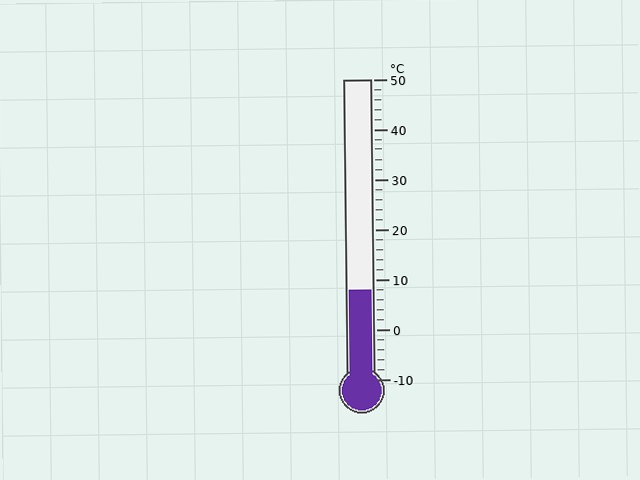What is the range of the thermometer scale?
The thermometer scale ranges from -10°C to 50°C.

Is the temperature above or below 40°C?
The temperature is below 40°C.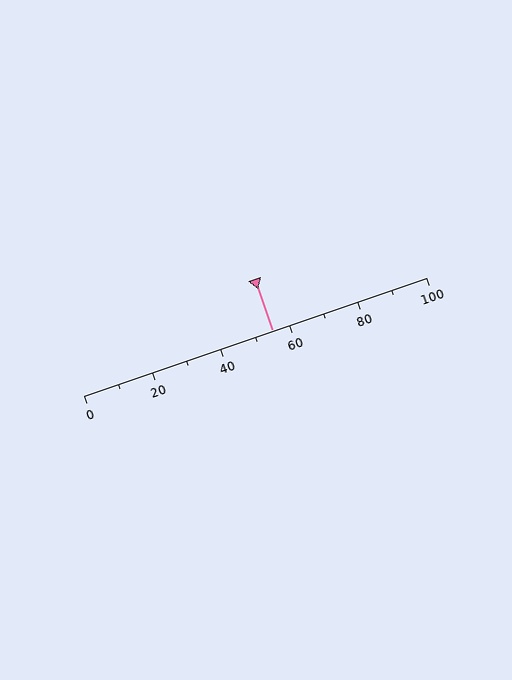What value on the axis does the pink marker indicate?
The marker indicates approximately 55.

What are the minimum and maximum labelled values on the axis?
The axis runs from 0 to 100.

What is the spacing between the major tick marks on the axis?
The major ticks are spaced 20 apart.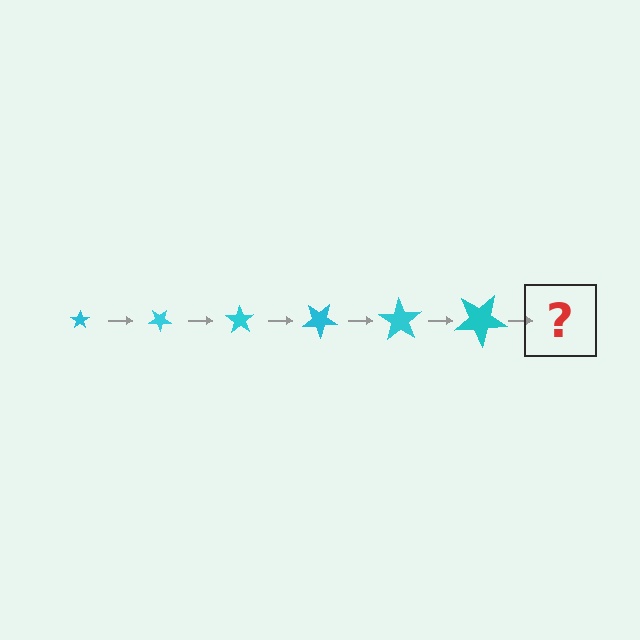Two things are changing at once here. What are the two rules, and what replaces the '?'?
The two rules are that the star grows larger each step and it rotates 35 degrees each step. The '?' should be a star, larger than the previous one and rotated 210 degrees from the start.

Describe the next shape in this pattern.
It should be a star, larger than the previous one and rotated 210 degrees from the start.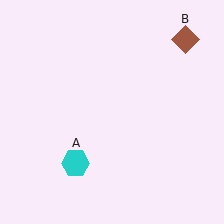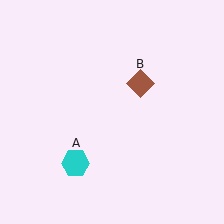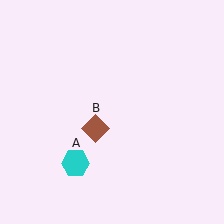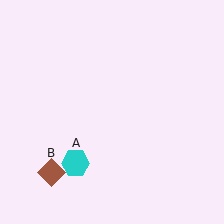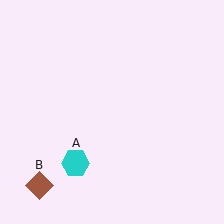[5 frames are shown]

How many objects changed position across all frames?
1 object changed position: brown diamond (object B).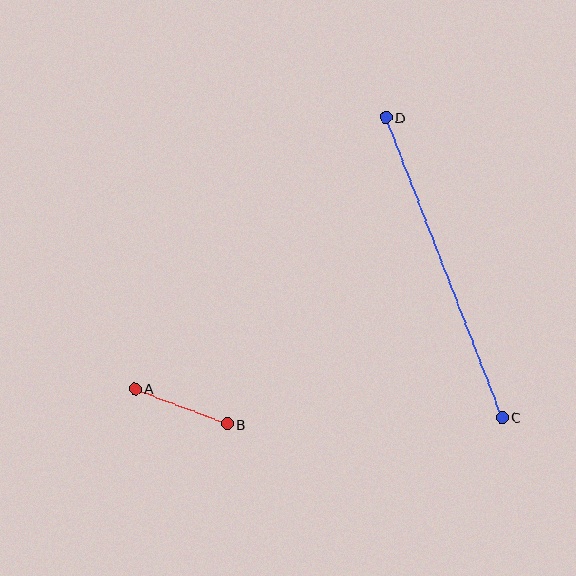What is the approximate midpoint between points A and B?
The midpoint is at approximately (181, 406) pixels.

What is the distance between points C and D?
The distance is approximately 322 pixels.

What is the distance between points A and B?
The distance is approximately 99 pixels.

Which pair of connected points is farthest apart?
Points C and D are farthest apart.